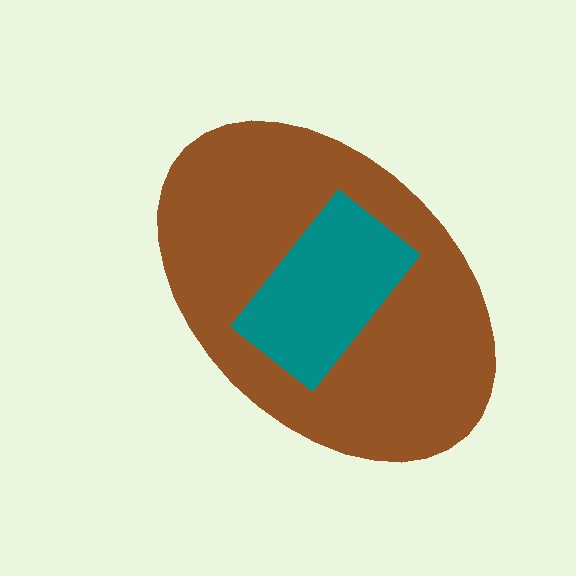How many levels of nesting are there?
2.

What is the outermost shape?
The brown ellipse.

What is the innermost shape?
The teal rectangle.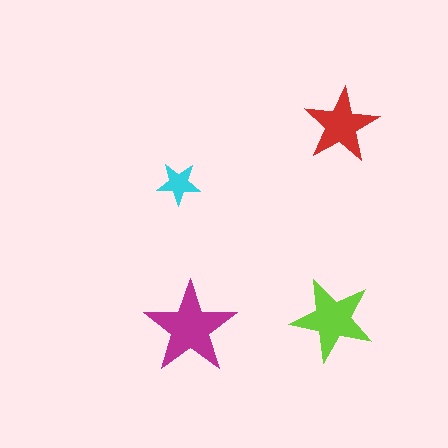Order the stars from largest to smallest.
the magenta one, the lime one, the red one, the cyan one.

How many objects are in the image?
There are 4 objects in the image.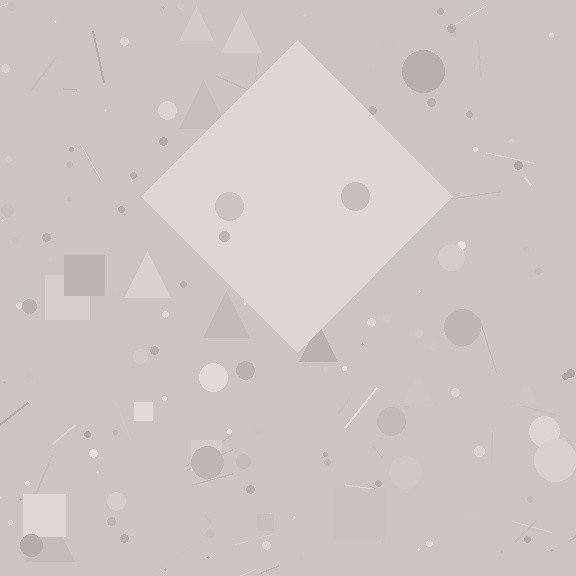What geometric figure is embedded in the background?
A diamond is embedded in the background.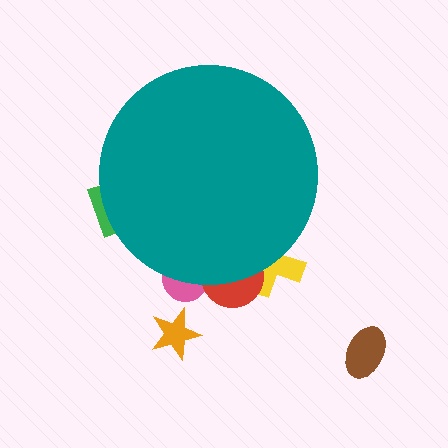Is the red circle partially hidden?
Yes, the red circle is partially hidden behind the teal circle.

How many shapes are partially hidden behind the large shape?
4 shapes are partially hidden.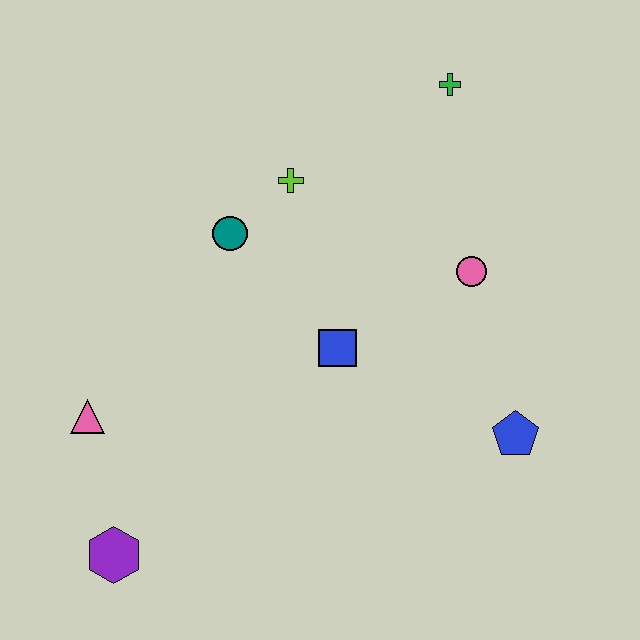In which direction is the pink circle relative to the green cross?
The pink circle is below the green cross.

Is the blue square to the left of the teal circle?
No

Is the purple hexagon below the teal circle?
Yes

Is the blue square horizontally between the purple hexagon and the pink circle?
Yes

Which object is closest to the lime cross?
The teal circle is closest to the lime cross.